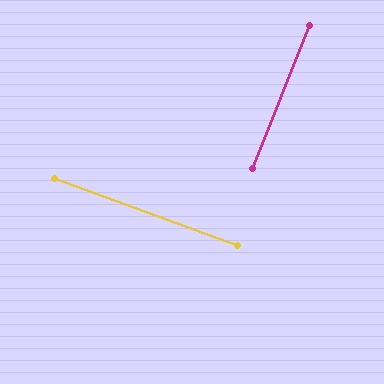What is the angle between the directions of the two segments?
Approximately 88 degrees.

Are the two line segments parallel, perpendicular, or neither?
Perpendicular — they meet at approximately 88°.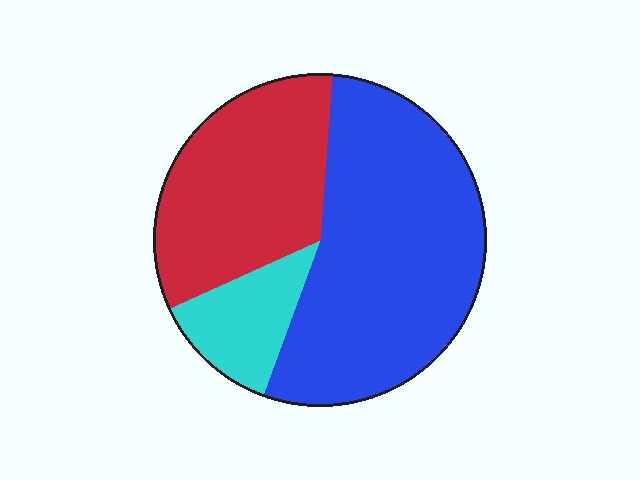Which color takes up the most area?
Blue, at roughly 55%.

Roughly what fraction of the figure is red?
Red takes up about one third (1/3) of the figure.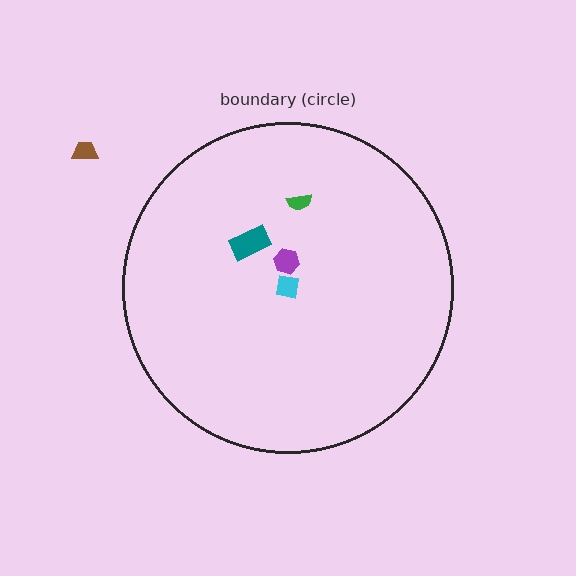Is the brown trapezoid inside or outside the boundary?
Outside.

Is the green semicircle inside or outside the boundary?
Inside.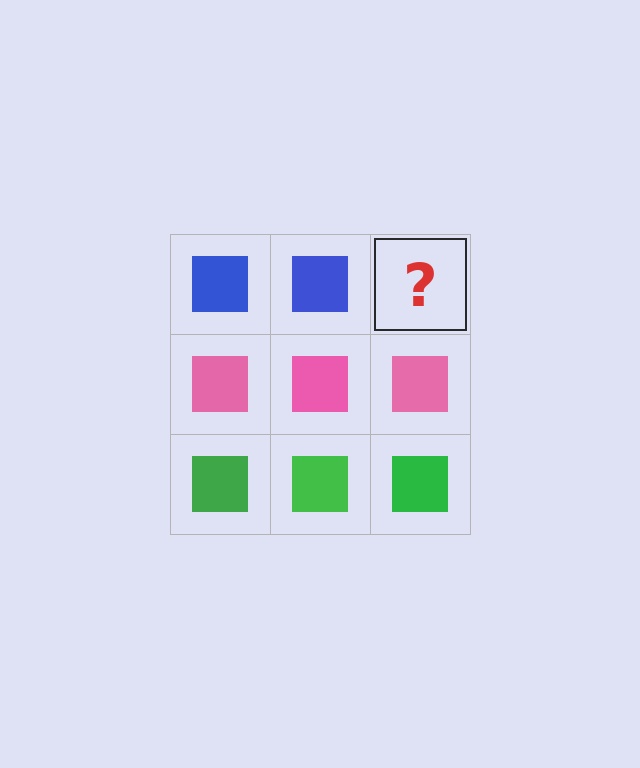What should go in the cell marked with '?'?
The missing cell should contain a blue square.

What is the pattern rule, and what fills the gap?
The rule is that each row has a consistent color. The gap should be filled with a blue square.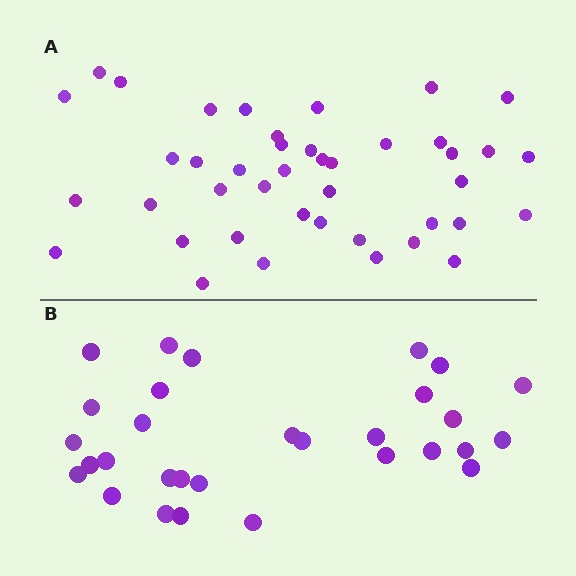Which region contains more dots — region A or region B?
Region A (the top region) has more dots.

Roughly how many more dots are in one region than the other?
Region A has roughly 12 or so more dots than region B.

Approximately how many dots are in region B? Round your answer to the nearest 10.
About 30 dots.